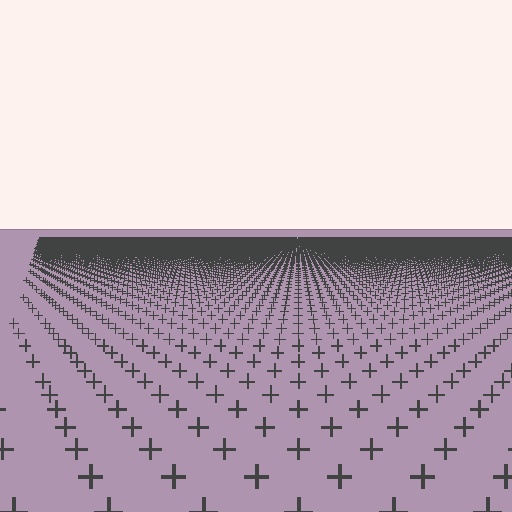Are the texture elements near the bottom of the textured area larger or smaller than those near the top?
Larger. Near the bottom, elements are closer to the viewer and appear at a bigger on-screen size.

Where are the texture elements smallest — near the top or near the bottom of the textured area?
Near the top.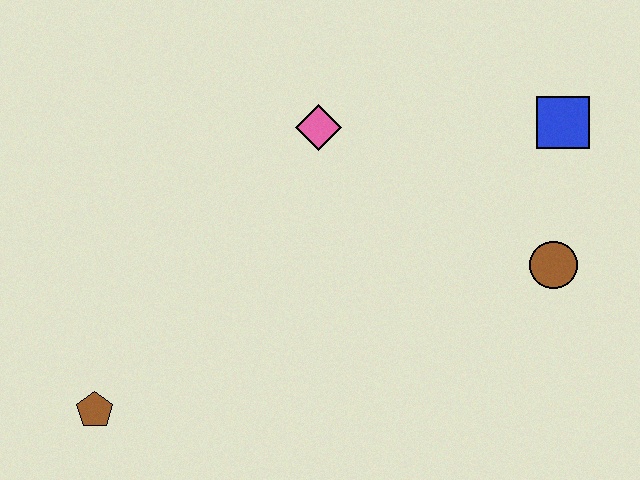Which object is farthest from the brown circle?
The brown pentagon is farthest from the brown circle.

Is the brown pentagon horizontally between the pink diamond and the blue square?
No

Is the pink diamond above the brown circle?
Yes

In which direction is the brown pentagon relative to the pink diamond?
The brown pentagon is below the pink diamond.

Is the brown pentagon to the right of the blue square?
No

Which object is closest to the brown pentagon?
The pink diamond is closest to the brown pentagon.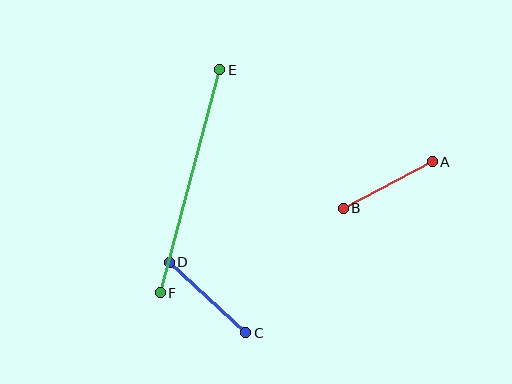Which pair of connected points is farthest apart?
Points E and F are farthest apart.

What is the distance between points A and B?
The distance is approximately 100 pixels.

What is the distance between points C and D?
The distance is approximately 104 pixels.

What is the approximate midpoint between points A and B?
The midpoint is at approximately (388, 185) pixels.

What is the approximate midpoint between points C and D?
The midpoint is at approximately (207, 298) pixels.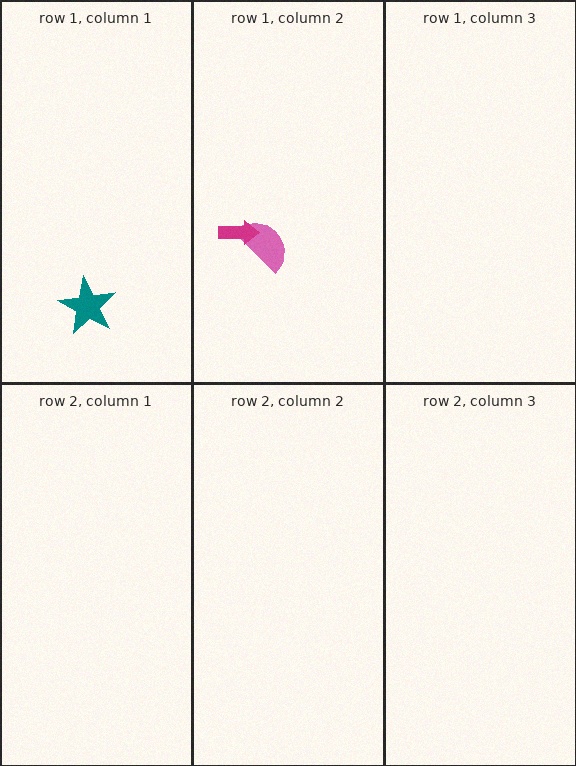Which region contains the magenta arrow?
The row 1, column 2 region.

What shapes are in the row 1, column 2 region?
The pink semicircle, the magenta arrow.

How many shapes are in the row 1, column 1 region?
1.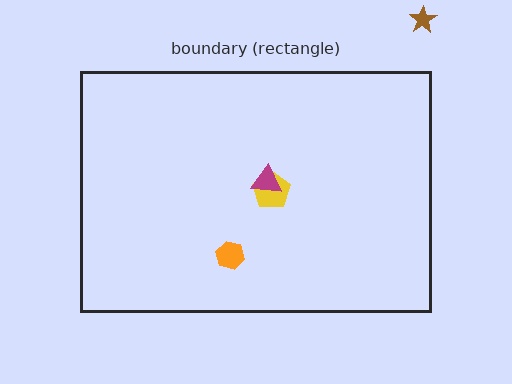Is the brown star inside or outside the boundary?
Outside.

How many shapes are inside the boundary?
3 inside, 1 outside.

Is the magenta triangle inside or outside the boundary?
Inside.